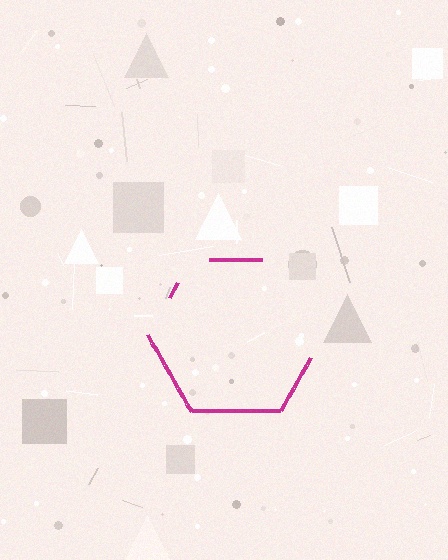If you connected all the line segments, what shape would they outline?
They would outline a hexagon.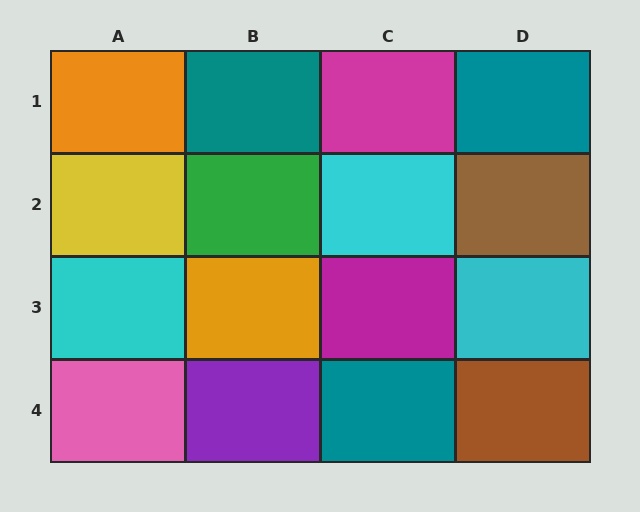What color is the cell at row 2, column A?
Yellow.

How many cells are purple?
1 cell is purple.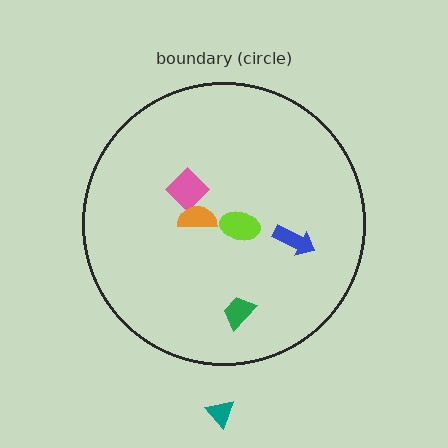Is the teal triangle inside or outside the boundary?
Outside.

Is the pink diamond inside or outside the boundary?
Inside.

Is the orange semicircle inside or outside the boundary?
Inside.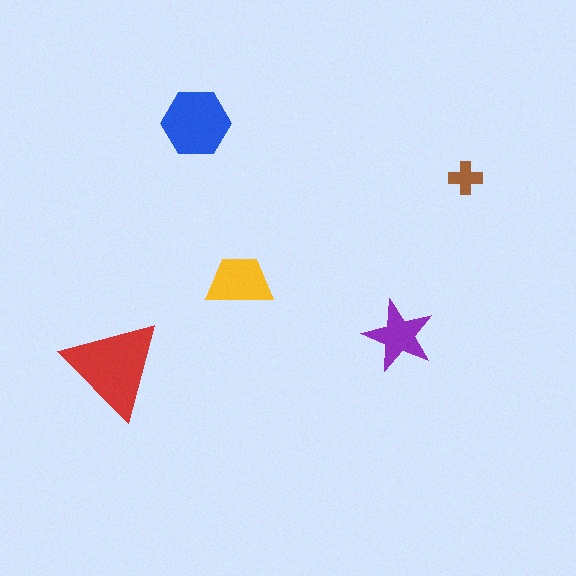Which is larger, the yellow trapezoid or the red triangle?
The red triangle.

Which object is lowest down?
The red triangle is bottommost.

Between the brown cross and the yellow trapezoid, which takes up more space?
The yellow trapezoid.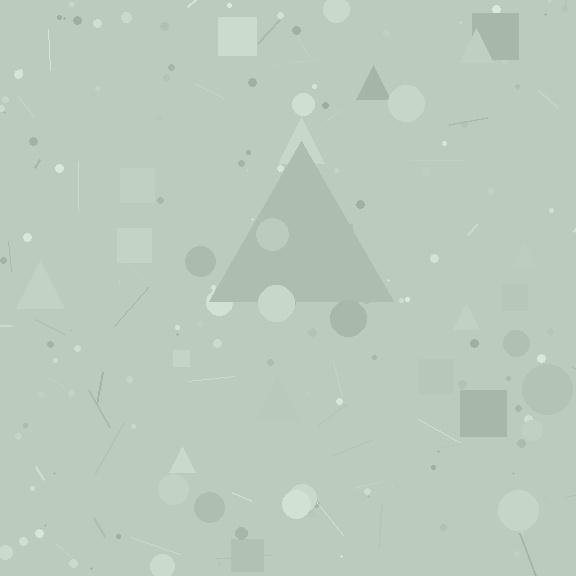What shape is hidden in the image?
A triangle is hidden in the image.